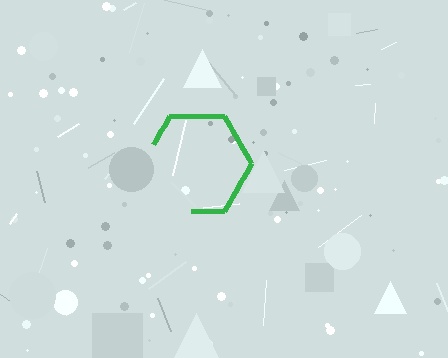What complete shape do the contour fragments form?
The contour fragments form a hexagon.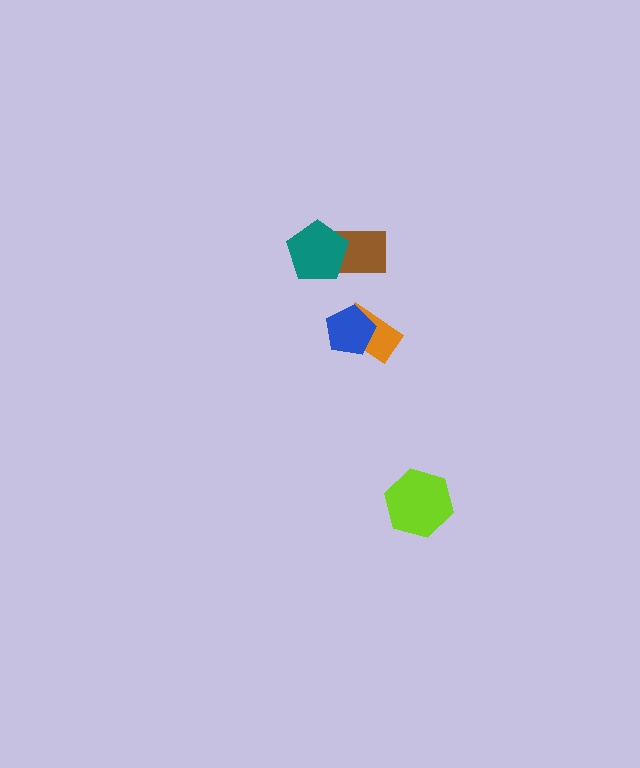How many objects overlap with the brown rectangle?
1 object overlaps with the brown rectangle.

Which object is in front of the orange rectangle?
The blue pentagon is in front of the orange rectangle.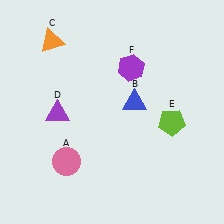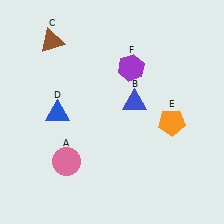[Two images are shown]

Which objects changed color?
C changed from orange to brown. D changed from purple to blue. E changed from lime to orange.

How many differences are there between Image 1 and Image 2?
There are 3 differences between the two images.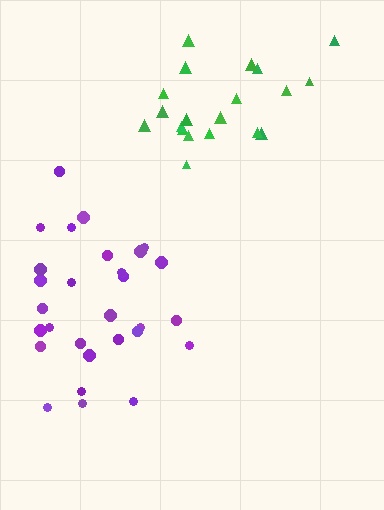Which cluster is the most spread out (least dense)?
Green.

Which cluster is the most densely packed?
Purple.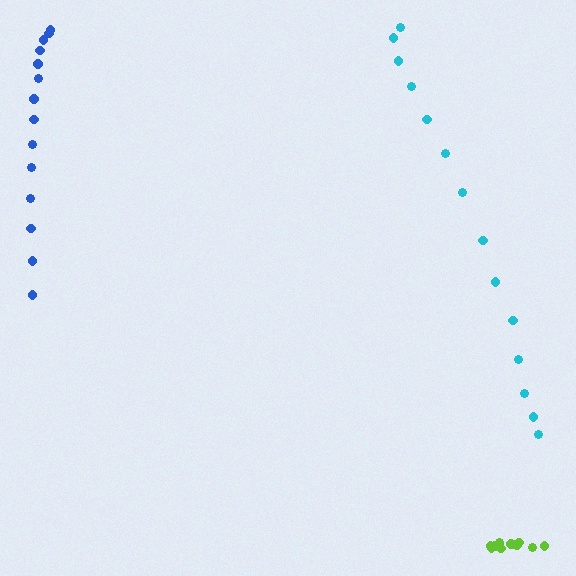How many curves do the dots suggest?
There are 3 distinct paths.